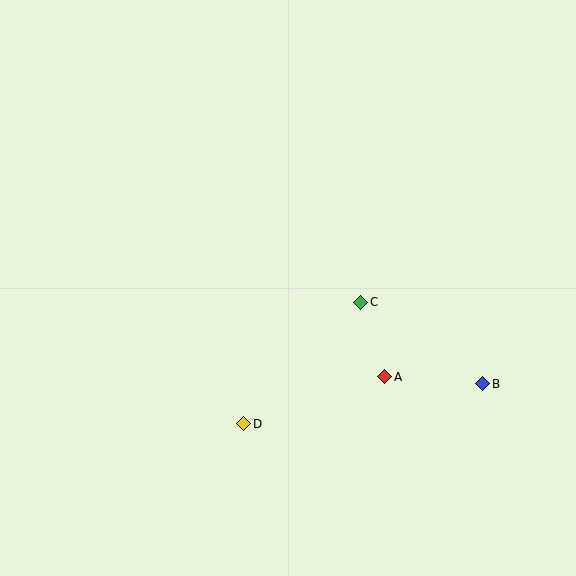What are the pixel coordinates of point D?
Point D is at (244, 424).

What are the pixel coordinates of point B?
Point B is at (483, 384).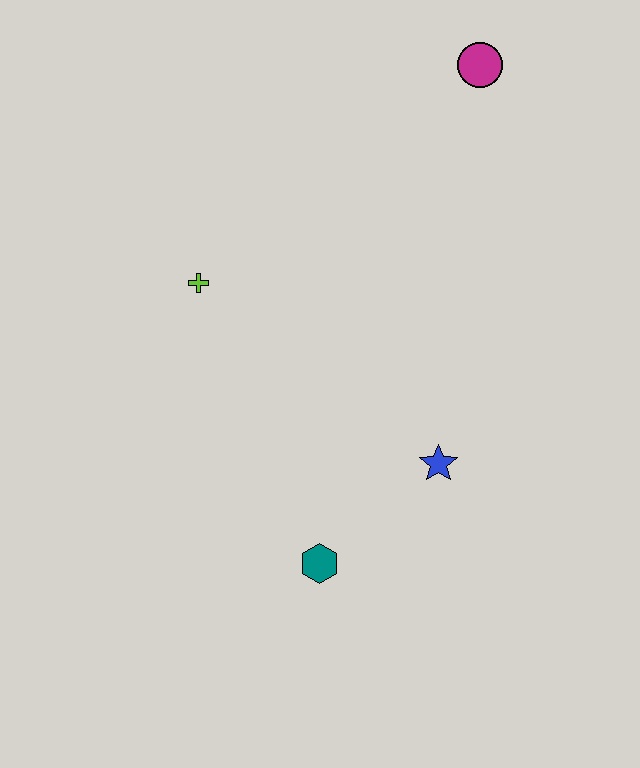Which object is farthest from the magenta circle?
The teal hexagon is farthest from the magenta circle.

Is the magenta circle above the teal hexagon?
Yes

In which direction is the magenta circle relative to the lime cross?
The magenta circle is to the right of the lime cross.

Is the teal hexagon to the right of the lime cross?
Yes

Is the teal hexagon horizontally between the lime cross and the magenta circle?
Yes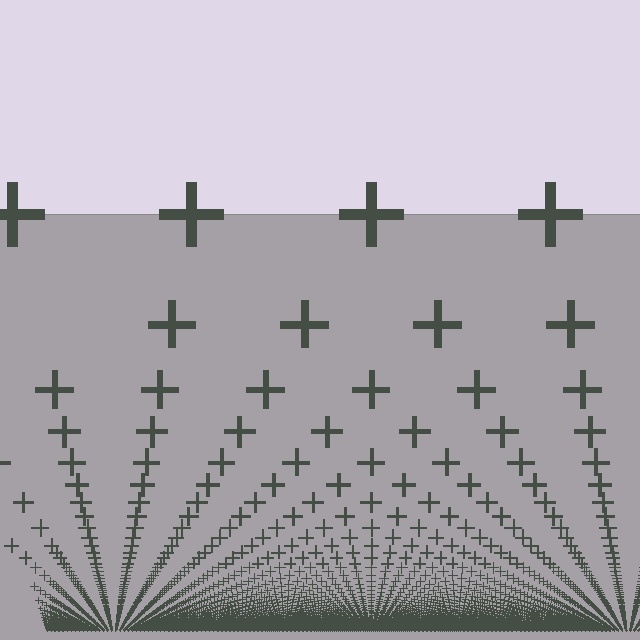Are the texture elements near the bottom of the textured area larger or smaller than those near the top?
Smaller. The gradient is inverted — elements near the bottom are smaller and denser.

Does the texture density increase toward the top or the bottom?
Density increases toward the bottom.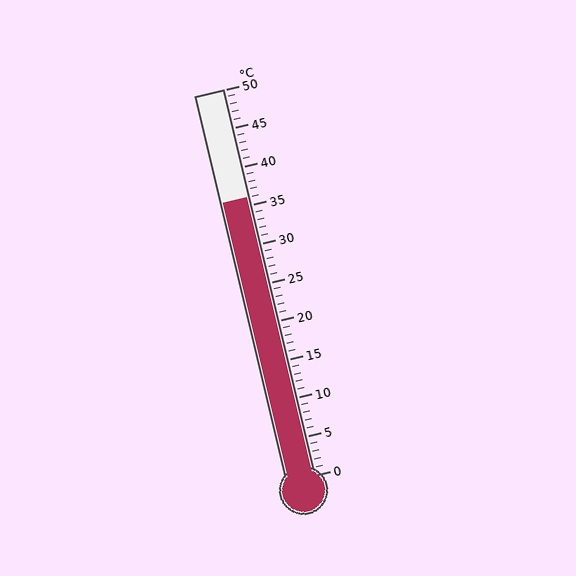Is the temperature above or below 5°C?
The temperature is above 5°C.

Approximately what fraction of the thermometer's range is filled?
The thermometer is filled to approximately 70% of its range.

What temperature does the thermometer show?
The thermometer shows approximately 36°C.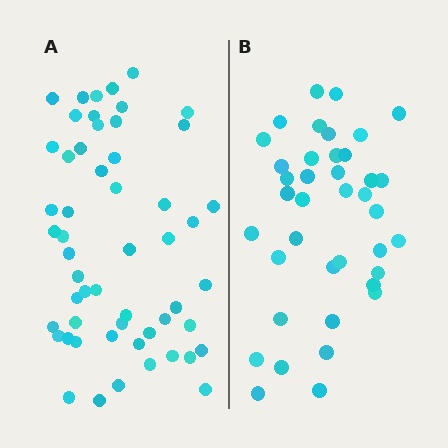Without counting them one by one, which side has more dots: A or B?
Region A (the left region) has more dots.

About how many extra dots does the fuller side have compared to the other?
Region A has approximately 15 more dots than region B.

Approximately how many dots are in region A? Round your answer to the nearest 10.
About 50 dots. (The exact count is 54, which rounds to 50.)